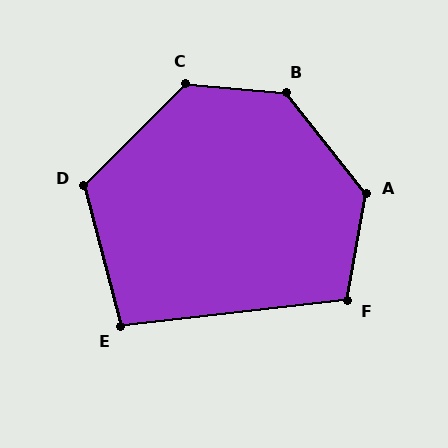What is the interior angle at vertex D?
Approximately 120 degrees (obtuse).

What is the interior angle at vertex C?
Approximately 130 degrees (obtuse).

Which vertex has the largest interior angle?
B, at approximately 133 degrees.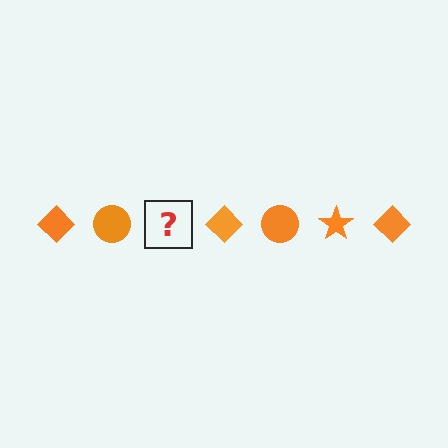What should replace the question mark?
The question mark should be replaced with an orange star.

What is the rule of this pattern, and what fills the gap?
The rule is that the pattern cycles through diamond, circle, star shapes in orange. The gap should be filled with an orange star.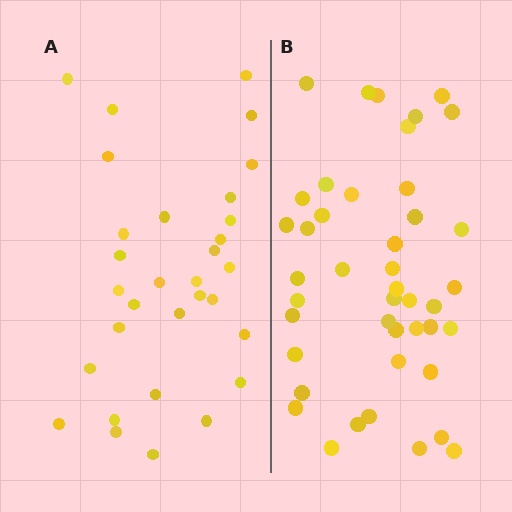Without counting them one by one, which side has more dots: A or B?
Region B (the right region) has more dots.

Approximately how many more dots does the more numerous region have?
Region B has roughly 12 or so more dots than region A.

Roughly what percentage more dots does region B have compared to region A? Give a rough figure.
About 40% more.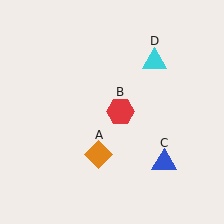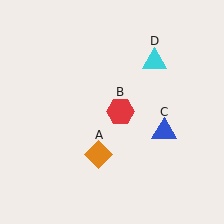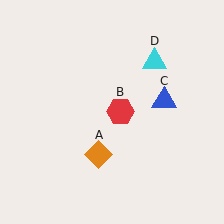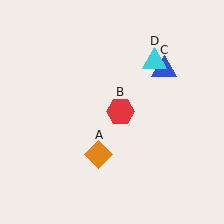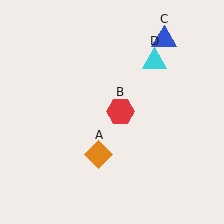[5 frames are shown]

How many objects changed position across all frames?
1 object changed position: blue triangle (object C).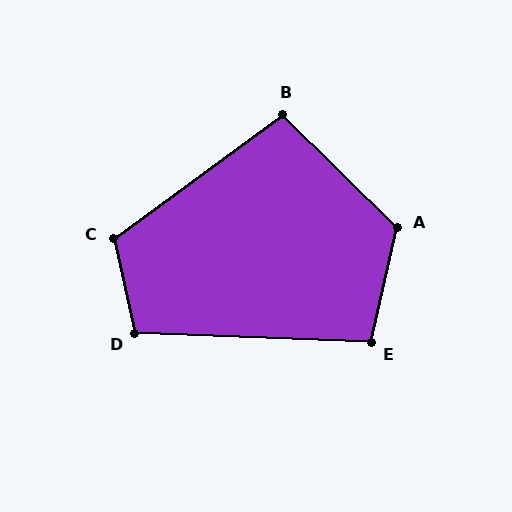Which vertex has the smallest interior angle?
B, at approximately 99 degrees.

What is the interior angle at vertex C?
Approximately 114 degrees (obtuse).